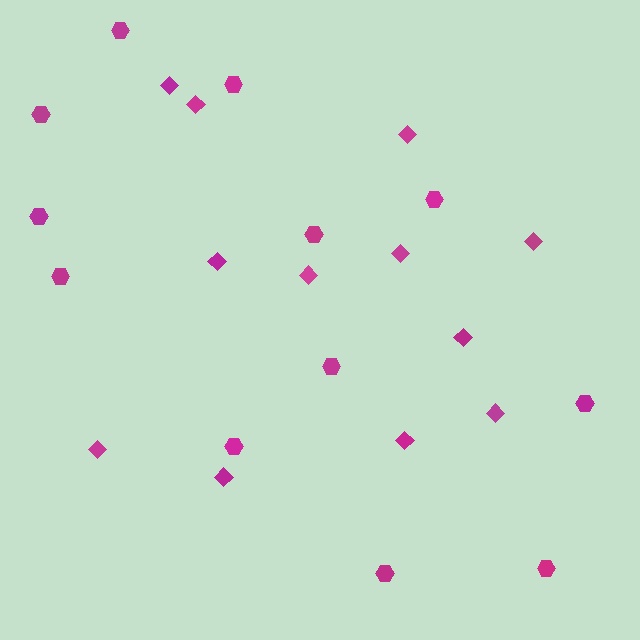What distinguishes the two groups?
There are 2 groups: one group of hexagons (12) and one group of diamonds (12).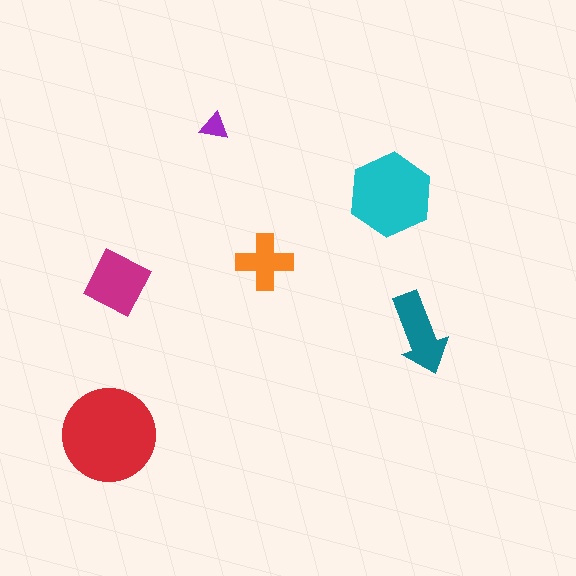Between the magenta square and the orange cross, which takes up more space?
The magenta square.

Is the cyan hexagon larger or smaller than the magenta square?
Larger.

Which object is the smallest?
The purple triangle.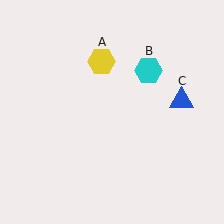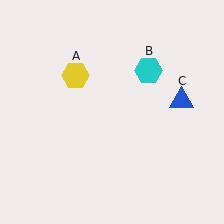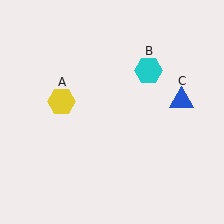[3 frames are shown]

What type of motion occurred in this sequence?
The yellow hexagon (object A) rotated counterclockwise around the center of the scene.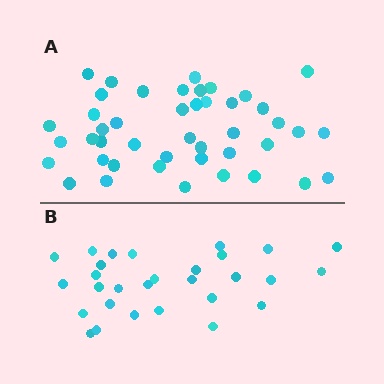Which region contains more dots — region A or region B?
Region A (the top region) has more dots.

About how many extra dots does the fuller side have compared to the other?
Region A has approximately 15 more dots than region B.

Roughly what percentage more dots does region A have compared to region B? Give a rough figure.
About 50% more.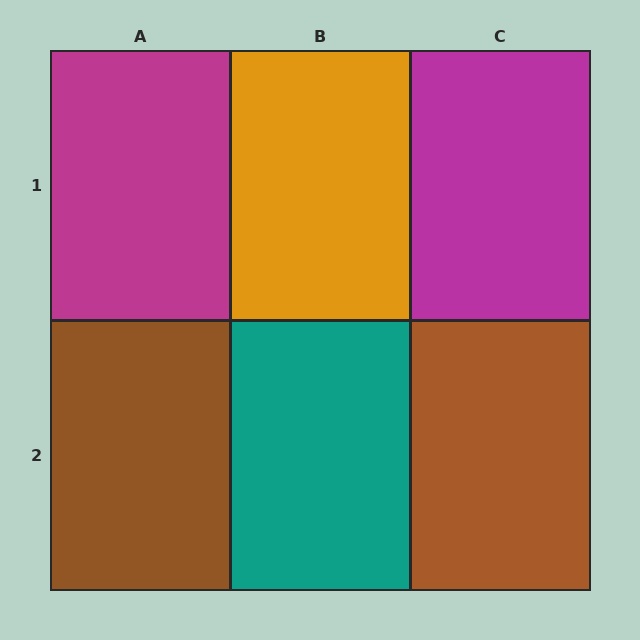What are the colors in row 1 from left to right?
Magenta, orange, magenta.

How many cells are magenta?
2 cells are magenta.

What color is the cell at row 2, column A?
Brown.